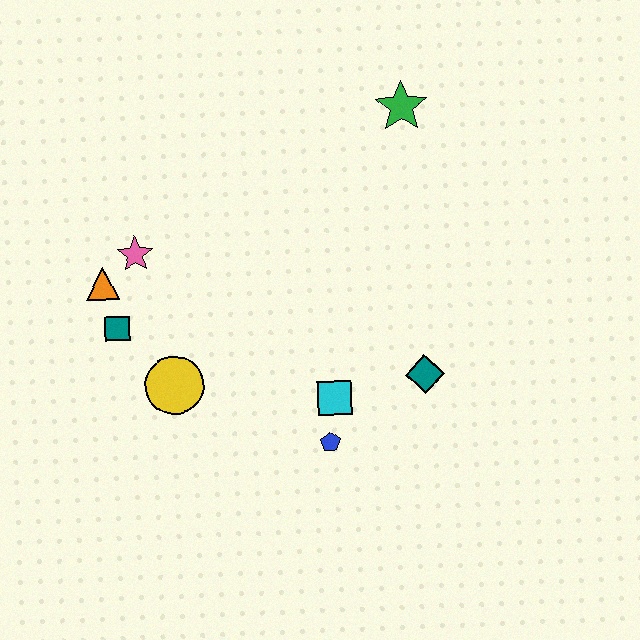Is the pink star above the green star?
No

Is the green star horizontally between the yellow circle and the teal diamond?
Yes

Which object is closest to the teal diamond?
The cyan square is closest to the teal diamond.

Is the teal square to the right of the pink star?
No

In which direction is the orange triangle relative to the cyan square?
The orange triangle is to the left of the cyan square.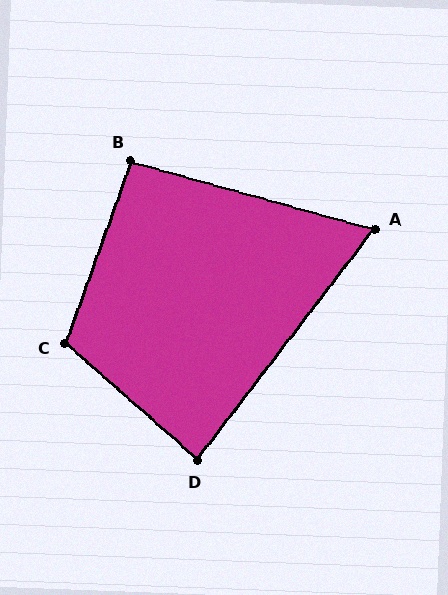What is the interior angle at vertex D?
Approximately 86 degrees (approximately right).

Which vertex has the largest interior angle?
C, at approximately 112 degrees.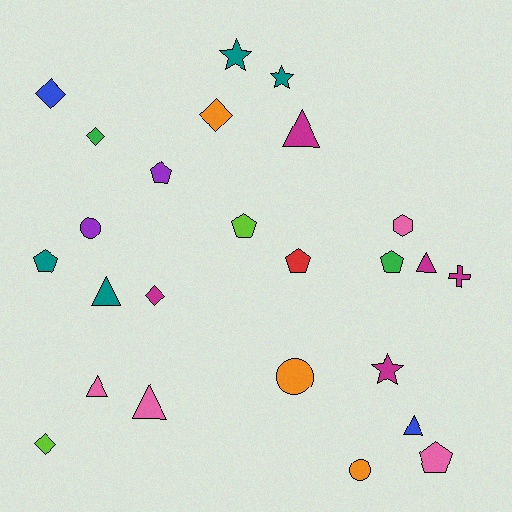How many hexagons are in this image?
There is 1 hexagon.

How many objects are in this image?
There are 25 objects.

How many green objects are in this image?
There are 2 green objects.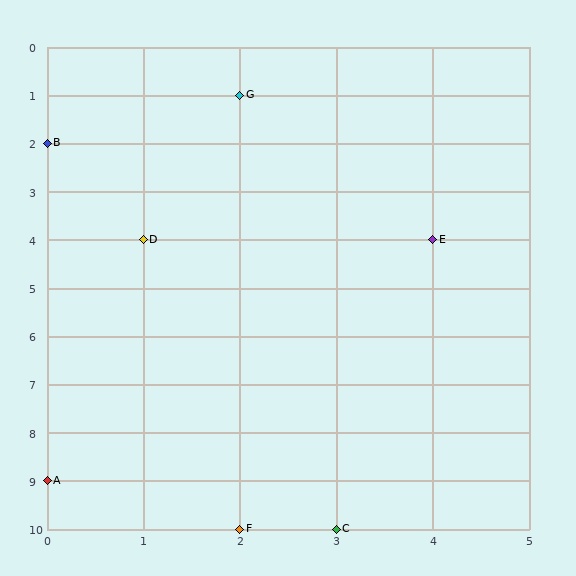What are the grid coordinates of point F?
Point F is at grid coordinates (2, 10).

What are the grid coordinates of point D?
Point D is at grid coordinates (1, 4).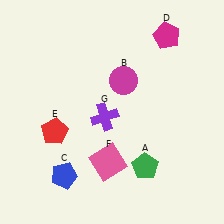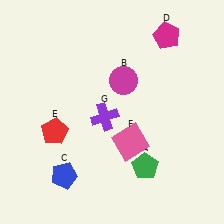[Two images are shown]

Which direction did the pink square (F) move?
The pink square (F) moved right.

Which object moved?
The pink square (F) moved right.